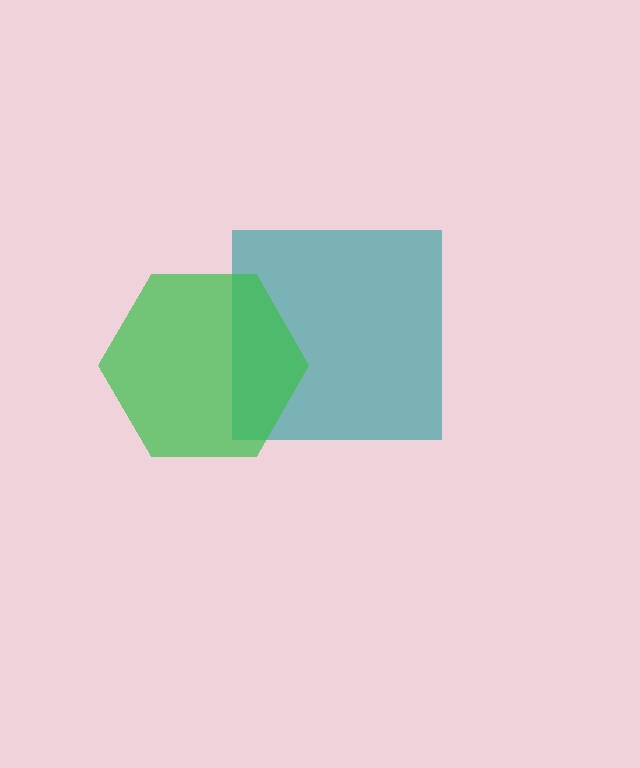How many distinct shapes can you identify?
There are 2 distinct shapes: a teal square, a green hexagon.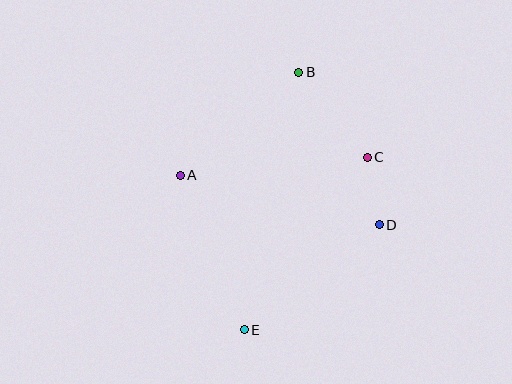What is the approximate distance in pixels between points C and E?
The distance between C and E is approximately 212 pixels.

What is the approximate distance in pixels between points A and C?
The distance between A and C is approximately 188 pixels.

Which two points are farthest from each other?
Points B and E are farthest from each other.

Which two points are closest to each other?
Points C and D are closest to each other.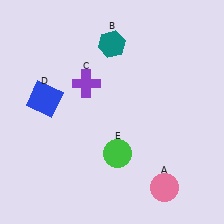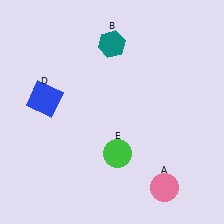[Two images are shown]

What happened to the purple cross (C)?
The purple cross (C) was removed in Image 2. It was in the top-left area of Image 1.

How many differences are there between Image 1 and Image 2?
There is 1 difference between the two images.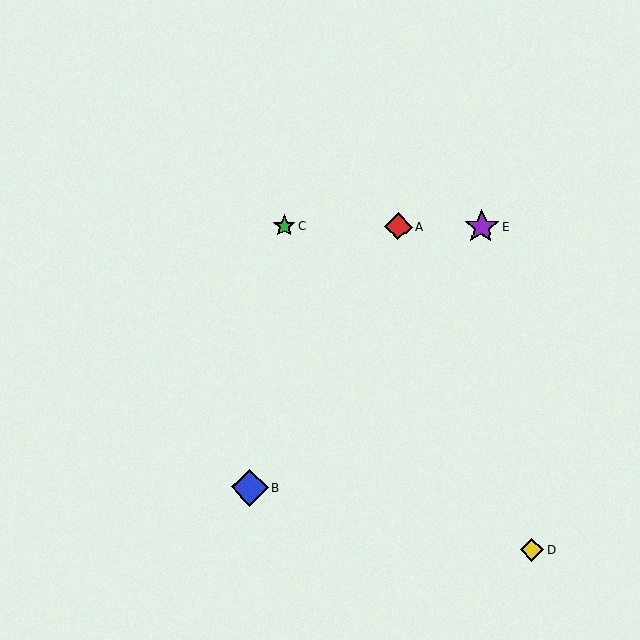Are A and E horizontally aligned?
Yes, both are at y≈226.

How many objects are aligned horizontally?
3 objects (A, C, E) are aligned horizontally.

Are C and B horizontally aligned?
No, C is at y≈226 and B is at y≈488.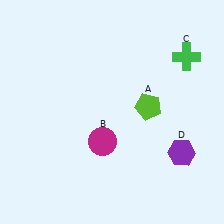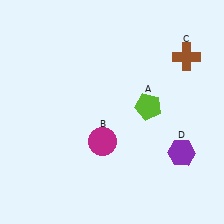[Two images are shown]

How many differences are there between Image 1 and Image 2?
There is 1 difference between the two images.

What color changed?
The cross (C) changed from green in Image 1 to brown in Image 2.